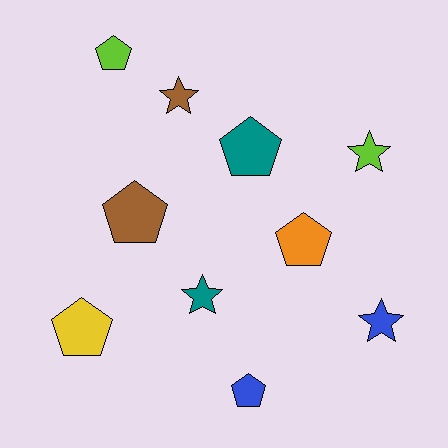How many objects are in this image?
There are 10 objects.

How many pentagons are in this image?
There are 6 pentagons.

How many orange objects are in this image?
There is 1 orange object.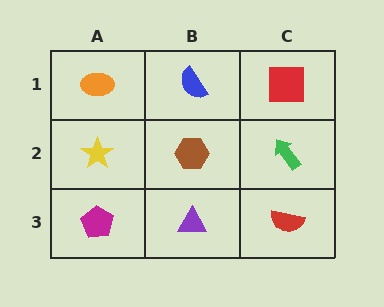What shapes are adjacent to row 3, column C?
A green arrow (row 2, column C), a purple triangle (row 3, column B).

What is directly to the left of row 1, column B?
An orange ellipse.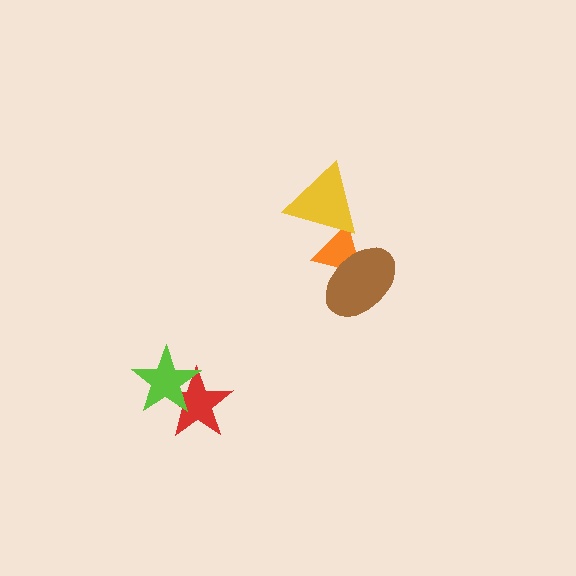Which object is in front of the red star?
The lime star is in front of the red star.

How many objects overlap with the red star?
1 object overlaps with the red star.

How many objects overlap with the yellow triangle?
1 object overlaps with the yellow triangle.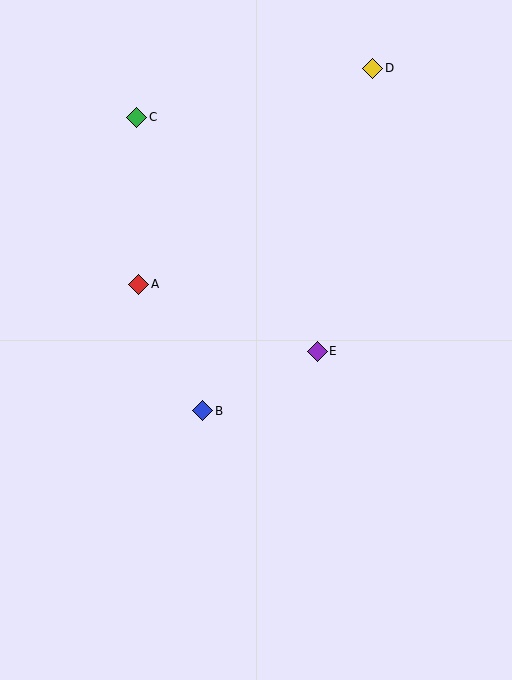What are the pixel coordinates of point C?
Point C is at (137, 117).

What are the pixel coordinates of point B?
Point B is at (203, 411).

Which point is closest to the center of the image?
Point E at (317, 351) is closest to the center.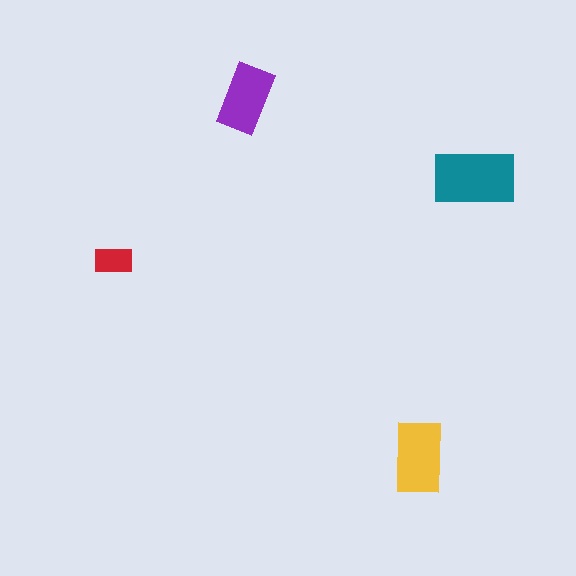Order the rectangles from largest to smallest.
the teal one, the yellow one, the purple one, the red one.